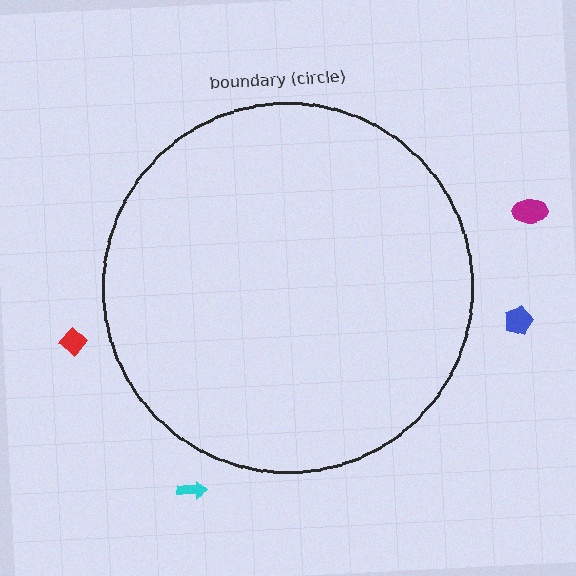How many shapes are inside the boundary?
0 inside, 4 outside.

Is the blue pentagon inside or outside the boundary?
Outside.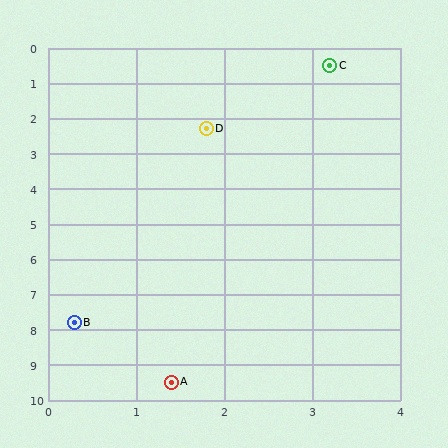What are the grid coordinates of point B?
Point B is at approximately (0.3, 7.8).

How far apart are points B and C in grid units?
Points B and C are about 7.9 grid units apart.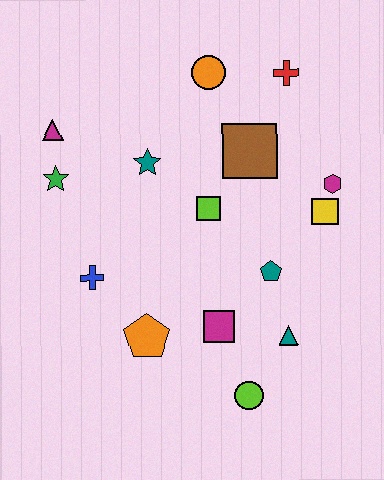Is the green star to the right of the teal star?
No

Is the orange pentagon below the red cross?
Yes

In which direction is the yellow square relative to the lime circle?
The yellow square is above the lime circle.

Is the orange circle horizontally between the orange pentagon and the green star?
No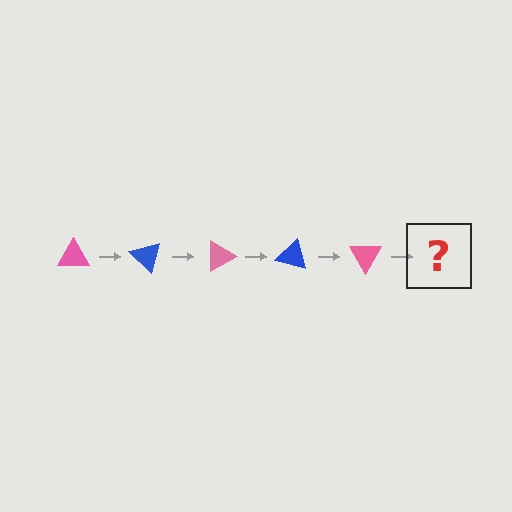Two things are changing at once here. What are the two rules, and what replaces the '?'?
The two rules are that it rotates 45 degrees each step and the color cycles through pink and blue. The '?' should be a blue triangle, rotated 225 degrees from the start.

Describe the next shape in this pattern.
It should be a blue triangle, rotated 225 degrees from the start.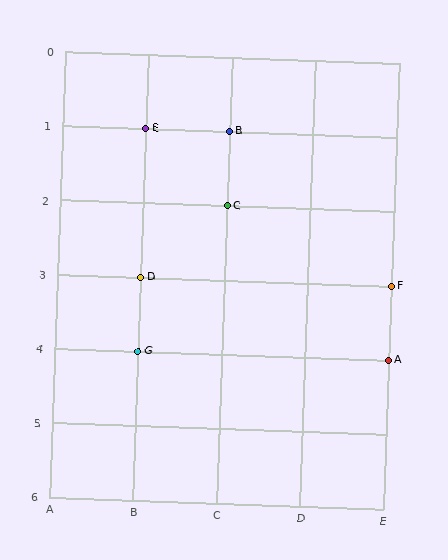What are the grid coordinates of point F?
Point F is at grid coordinates (E, 3).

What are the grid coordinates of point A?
Point A is at grid coordinates (E, 4).